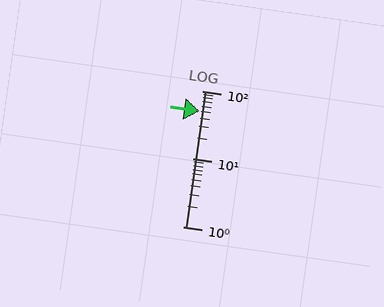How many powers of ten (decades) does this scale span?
The scale spans 2 decades, from 1 to 100.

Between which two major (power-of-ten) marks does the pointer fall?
The pointer is between 10 and 100.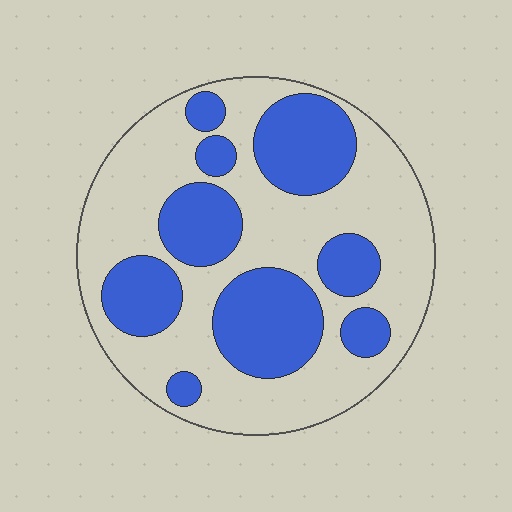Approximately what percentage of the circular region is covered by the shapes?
Approximately 35%.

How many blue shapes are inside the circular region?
9.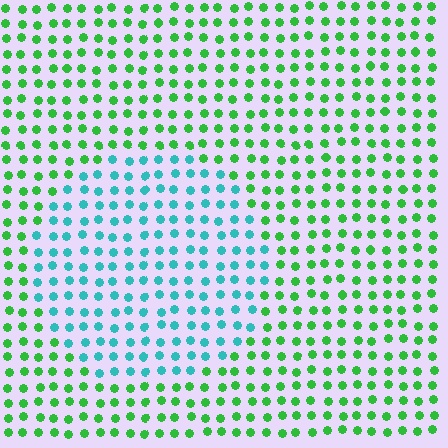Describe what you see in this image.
The image is filled with small green elements in a uniform arrangement. A circle-shaped region is visible where the elements are tinted to a slightly different hue, forming a subtle color boundary.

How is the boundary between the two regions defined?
The boundary is defined purely by a slight shift in hue (about 54 degrees). Spacing, size, and orientation are identical on both sides.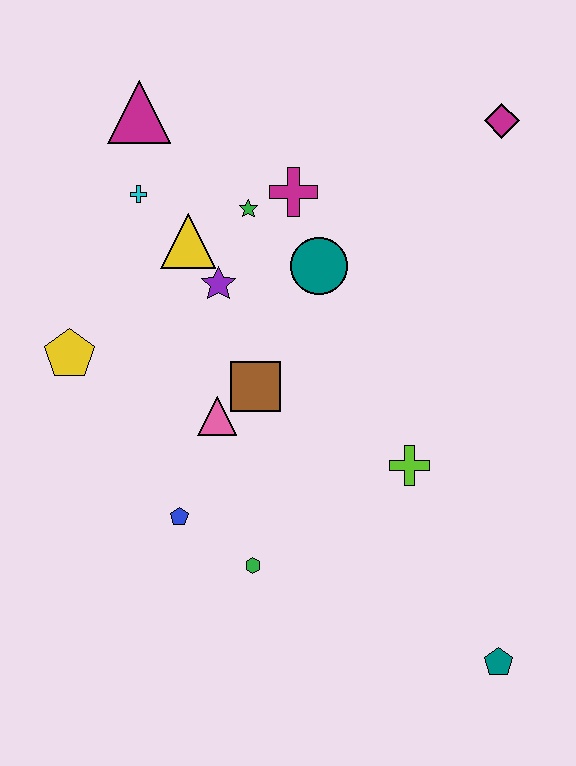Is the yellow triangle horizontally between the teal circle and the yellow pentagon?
Yes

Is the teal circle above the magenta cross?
No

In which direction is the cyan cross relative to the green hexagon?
The cyan cross is above the green hexagon.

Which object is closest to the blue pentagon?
The green hexagon is closest to the blue pentagon.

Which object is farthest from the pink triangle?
The magenta diamond is farthest from the pink triangle.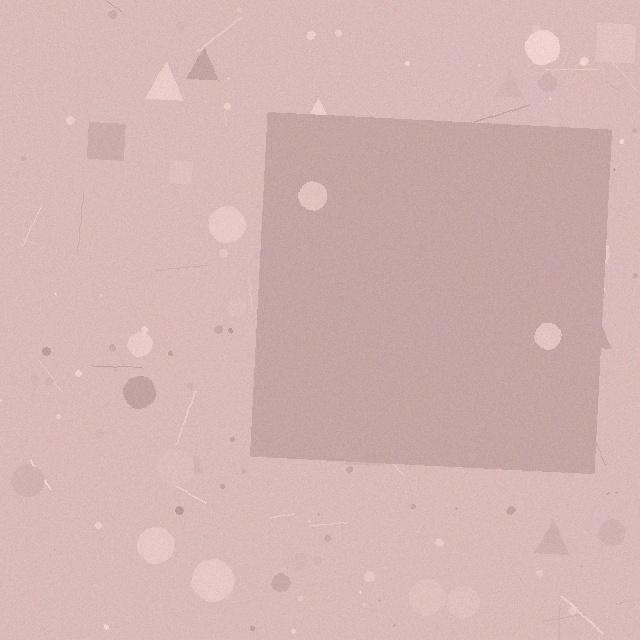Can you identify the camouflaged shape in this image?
The camouflaged shape is a square.